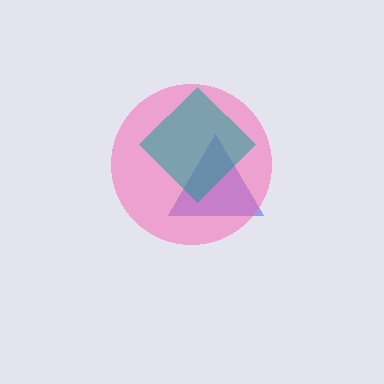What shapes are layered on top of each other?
The layered shapes are: a blue triangle, a pink circle, a teal diamond.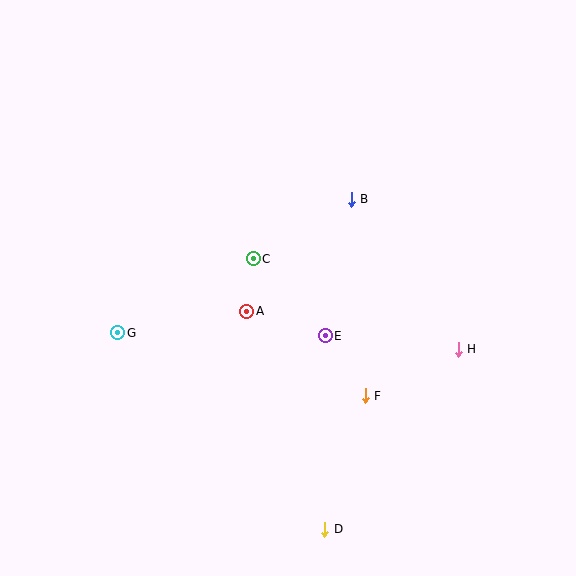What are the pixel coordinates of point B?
Point B is at (351, 199).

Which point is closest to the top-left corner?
Point G is closest to the top-left corner.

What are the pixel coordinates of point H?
Point H is at (458, 349).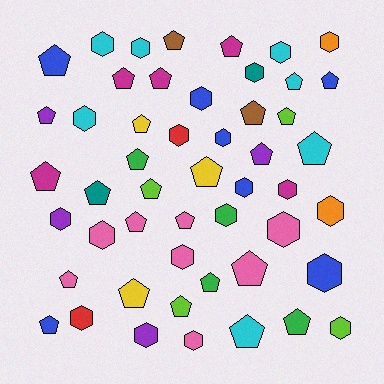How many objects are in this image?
There are 50 objects.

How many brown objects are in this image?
There are 2 brown objects.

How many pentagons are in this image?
There are 28 pentagons.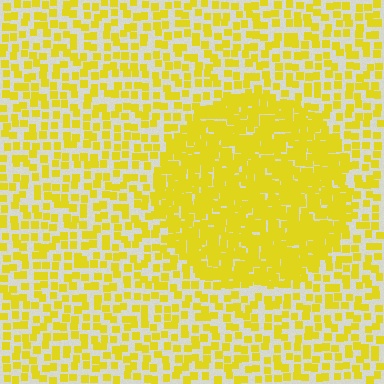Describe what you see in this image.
The image contains small yellow elements arranged at two different densities. A circle-shaped region is visible where the elements are more densely packed than the surrounding area.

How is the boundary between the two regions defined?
The boundary is defined by a change in element density (approximately 2.3x ratio). All elements are the same color, size, and shape.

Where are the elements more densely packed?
The elements are more densely packed inside the circle boundary.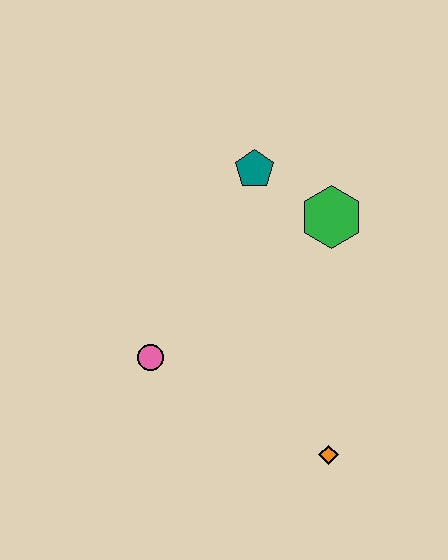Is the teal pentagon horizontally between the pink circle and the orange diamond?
Yes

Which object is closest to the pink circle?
The orange diamond is closest to the pink circle.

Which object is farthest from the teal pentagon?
The orange diamond is farthest from the teal pentagon.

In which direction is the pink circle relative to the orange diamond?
The pink circle is to the left of the orange diamond.